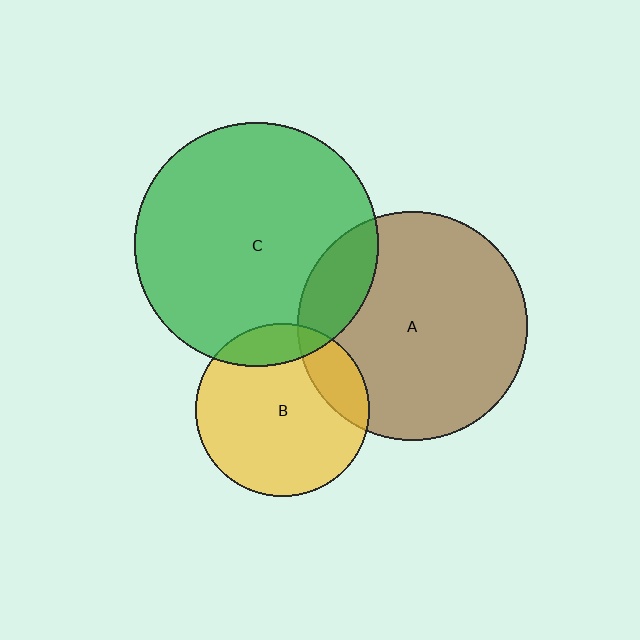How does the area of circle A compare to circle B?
Approximately 1.7 times.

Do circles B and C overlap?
Yes.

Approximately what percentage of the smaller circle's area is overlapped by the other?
Approximately 15%.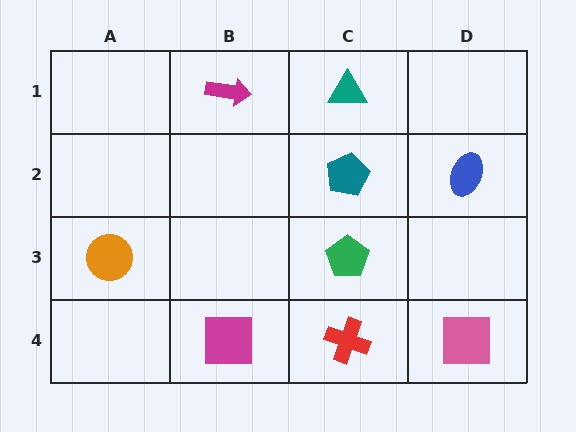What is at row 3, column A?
An orange circle.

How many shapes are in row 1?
2 shapes.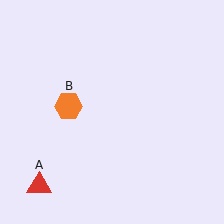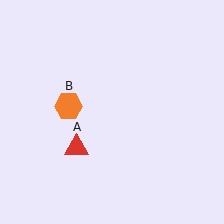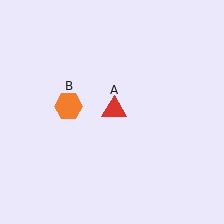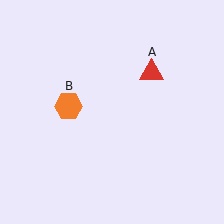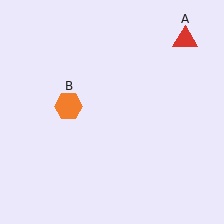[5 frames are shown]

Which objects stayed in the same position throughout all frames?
Orange hexagon (object B) remained stationary.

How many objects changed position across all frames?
1 object changed position: red triangle (object A).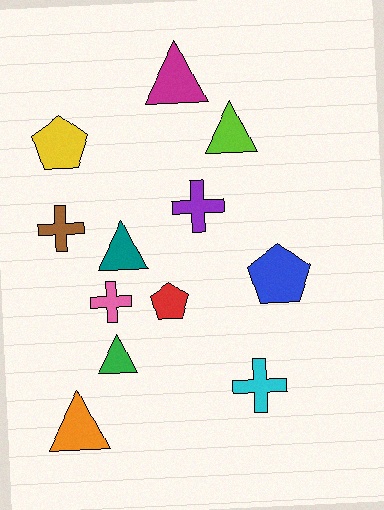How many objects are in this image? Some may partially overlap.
There are 12 objects.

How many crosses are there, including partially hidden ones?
There are 4 crosses.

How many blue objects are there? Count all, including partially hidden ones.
There is 1 blue object.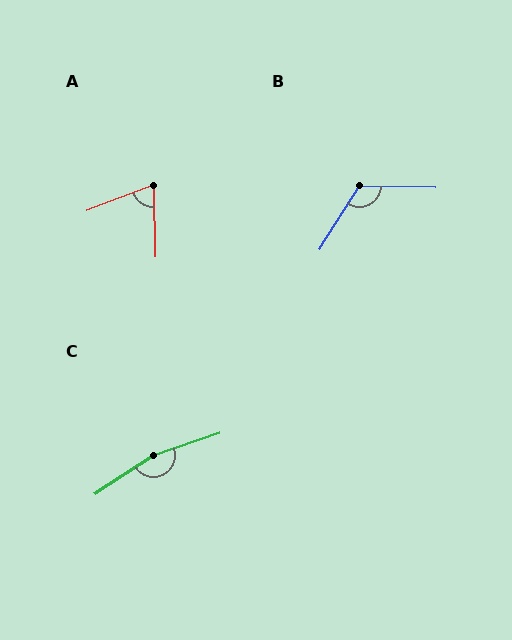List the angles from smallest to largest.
A (70°), B (121°), C (166°).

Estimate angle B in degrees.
Approximately 121 degrees.